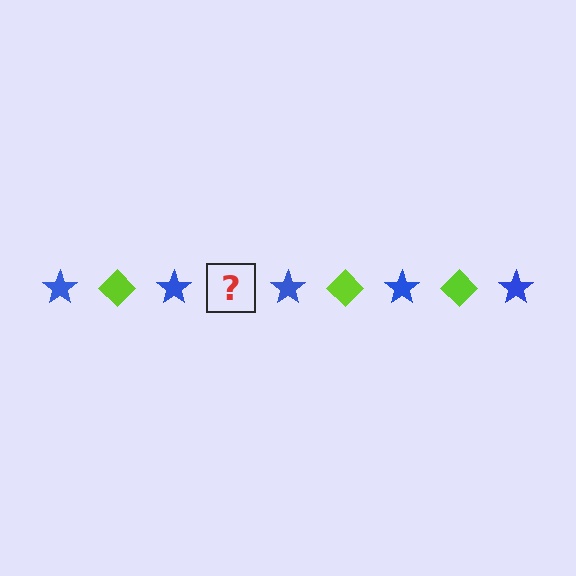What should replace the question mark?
The question mark should be replaced with a lime diamond.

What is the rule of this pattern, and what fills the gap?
The rule is that the pattern alternates between blue star and lime diamond. The gap should be filled with a lime diamond.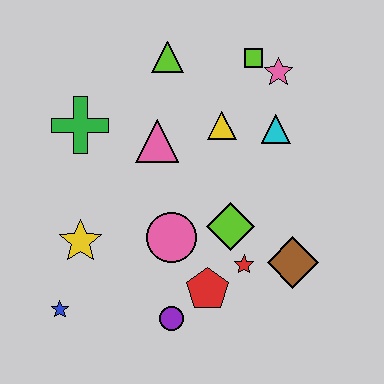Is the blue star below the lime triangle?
Yes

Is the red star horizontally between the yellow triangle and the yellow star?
No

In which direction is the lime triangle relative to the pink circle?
The lime triangle is above the pink circle.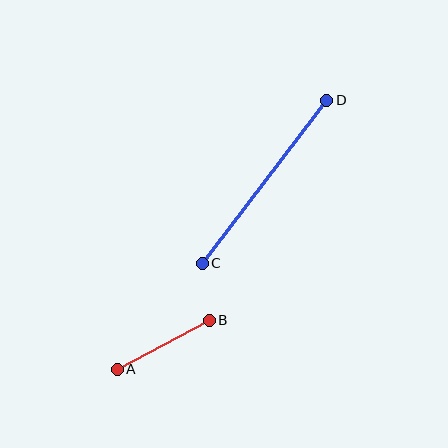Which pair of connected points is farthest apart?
Points C and D are farthest apart.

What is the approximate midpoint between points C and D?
The midpoint is at approximately (264, 182) pixels.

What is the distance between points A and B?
The distance is approximately 104 pixels.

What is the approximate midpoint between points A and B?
The midpoint is at approximately (163, 345) pixels.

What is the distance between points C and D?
The distance is approximately 205 pixels.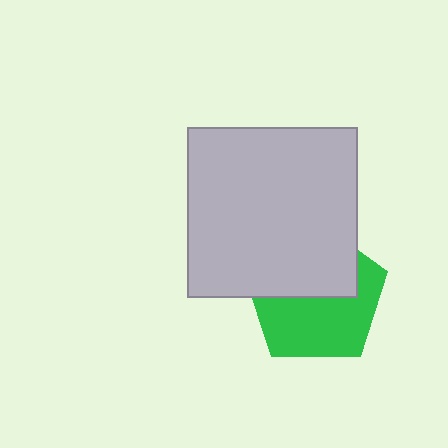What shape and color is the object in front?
The object in front is a light gray square.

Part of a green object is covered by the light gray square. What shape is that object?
It is a pentagon.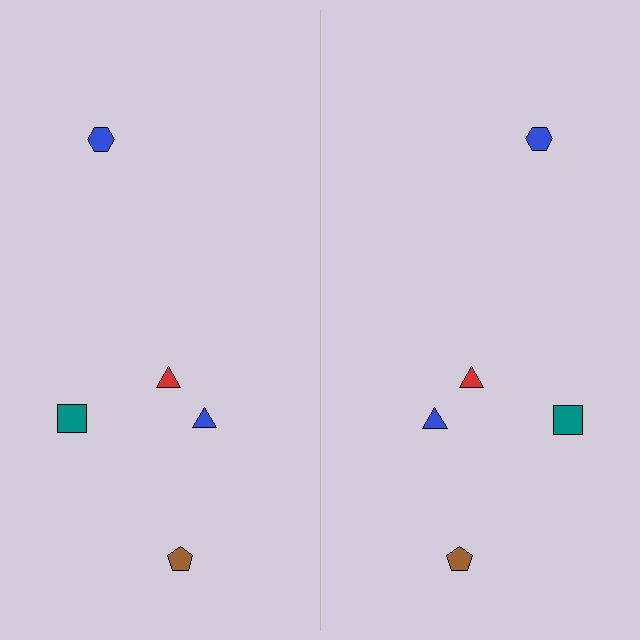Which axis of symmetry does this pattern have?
The pattern has a vertical axis of symmetry running through the center of the image.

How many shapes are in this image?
There are 10 shapes in this image.